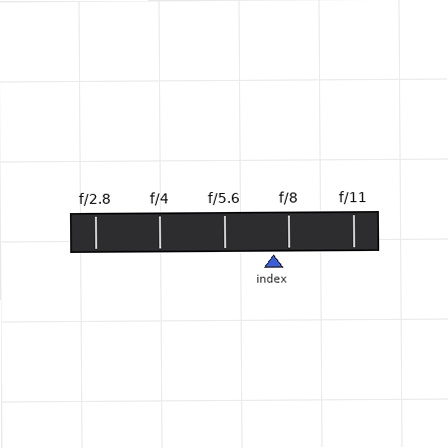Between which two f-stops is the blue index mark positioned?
The index mark is between f/5.6 and f/8.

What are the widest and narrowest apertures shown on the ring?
The widest aperture shown is f/2.8 and the narrowest is f/11.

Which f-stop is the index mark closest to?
The index mark is closest to f/8.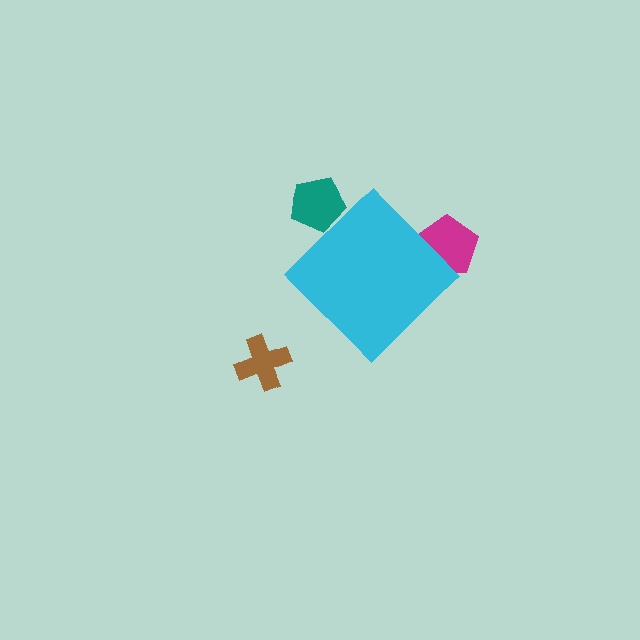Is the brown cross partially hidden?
No, the brown cross is fully visible.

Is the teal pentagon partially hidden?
Yes, the teal pentagon is partially hidden behind the cyan diamond.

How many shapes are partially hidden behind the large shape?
2 shapes are partially hidden.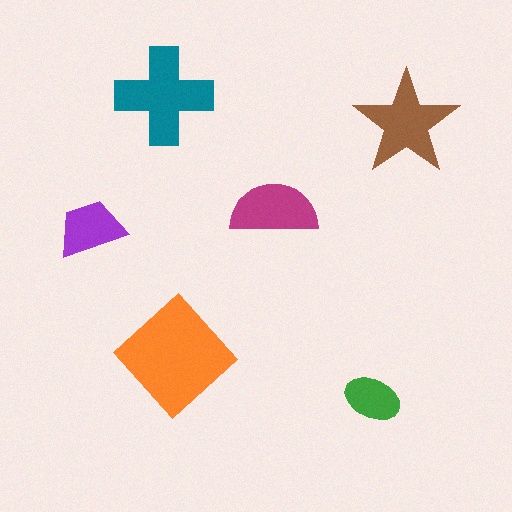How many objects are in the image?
There are 6 objects in the image.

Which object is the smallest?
The green ellipse.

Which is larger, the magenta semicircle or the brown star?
The brown star.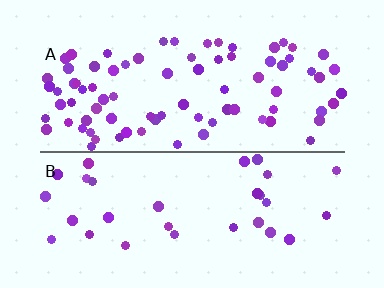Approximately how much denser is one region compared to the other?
Approximately 2.5× — region A over region B.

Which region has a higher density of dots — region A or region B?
A (the top).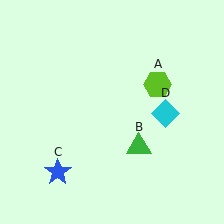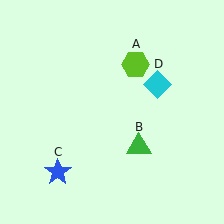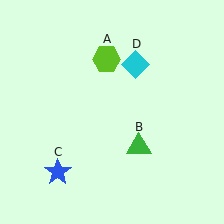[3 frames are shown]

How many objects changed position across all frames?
2 objects changed position: lime hexagon (object A), cyan diamond (object D).